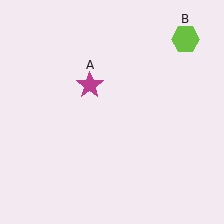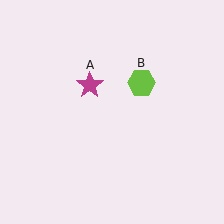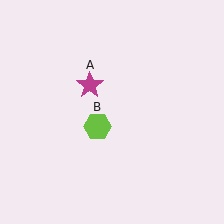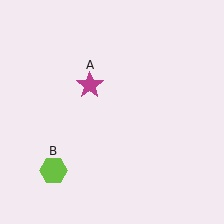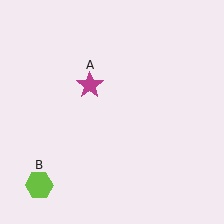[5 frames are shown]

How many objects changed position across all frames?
1 object changed position: lime hexagon (object B).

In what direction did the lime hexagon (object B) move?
The lime hexagon (object B) moved down and to the left.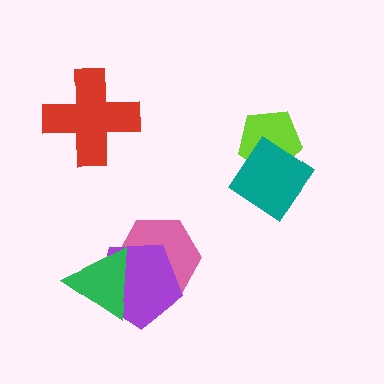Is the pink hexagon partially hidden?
Yes, it is partially covered by another shape.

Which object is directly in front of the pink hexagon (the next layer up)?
The purple pentagon is directly in front of the pink hexagon.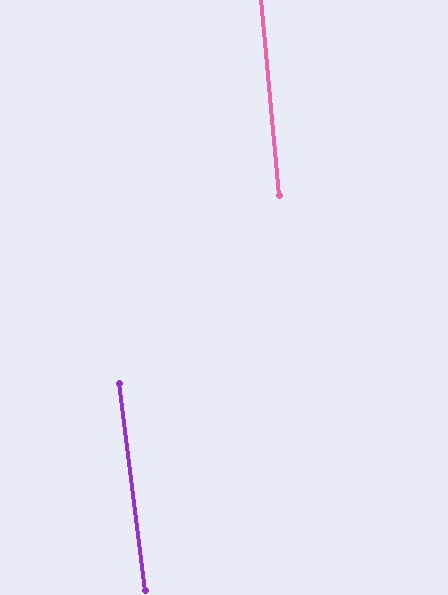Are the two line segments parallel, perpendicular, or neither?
Parallel — their directions differ by only 1.8°.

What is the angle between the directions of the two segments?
Approximately 2 degrees.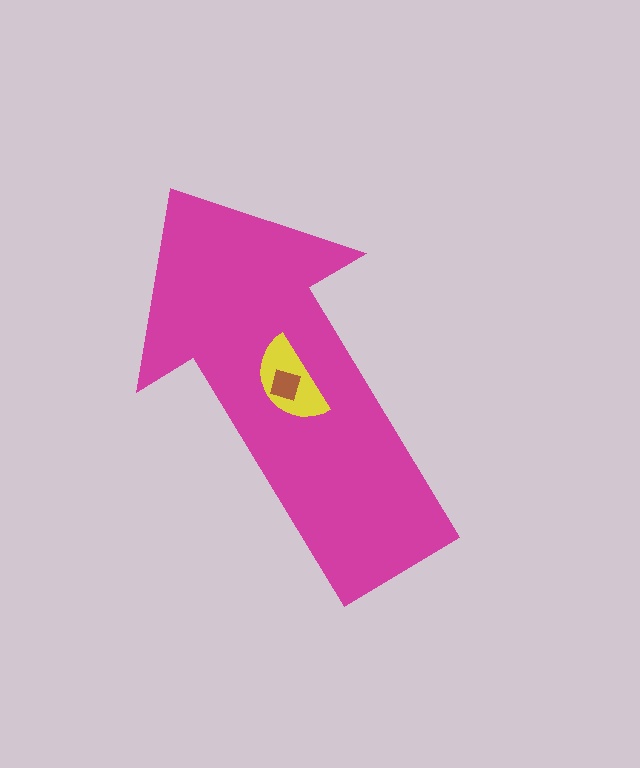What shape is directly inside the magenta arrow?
The yellow semicircle.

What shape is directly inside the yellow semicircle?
The brown diamond.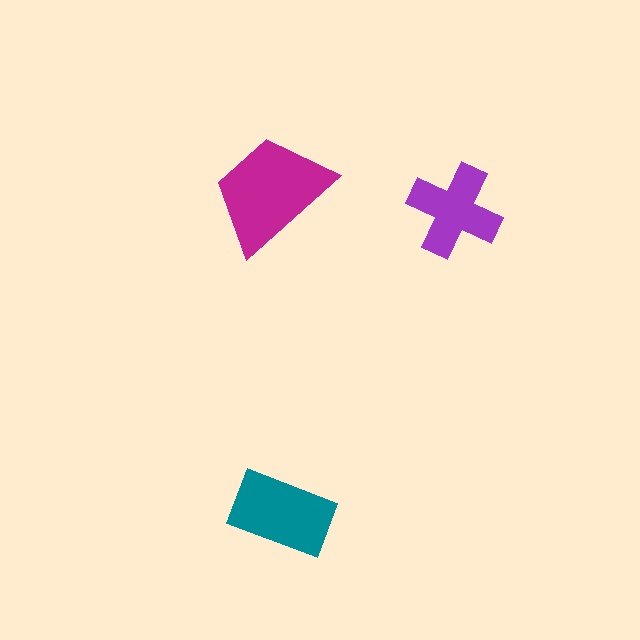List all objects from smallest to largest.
The purple cross, the teal rectangle, the magenta trapezoid.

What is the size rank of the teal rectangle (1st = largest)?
2nd.